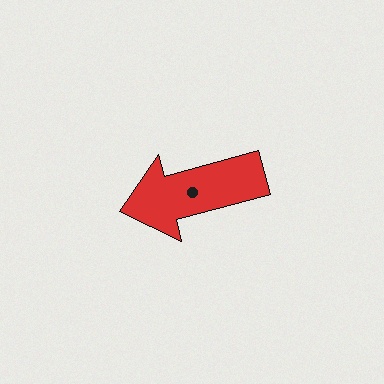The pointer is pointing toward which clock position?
Roughly 8 o'clock.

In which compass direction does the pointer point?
West.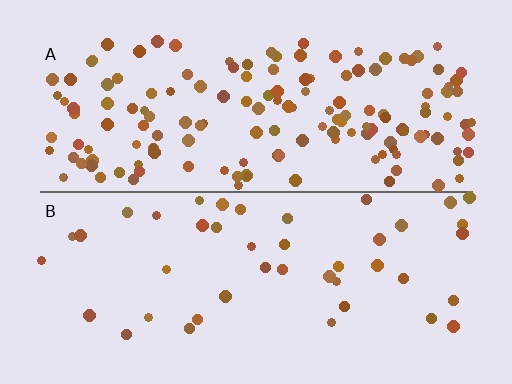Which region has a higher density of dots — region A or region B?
A (the top).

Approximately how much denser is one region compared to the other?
Approximately 3.5× — region A over region B.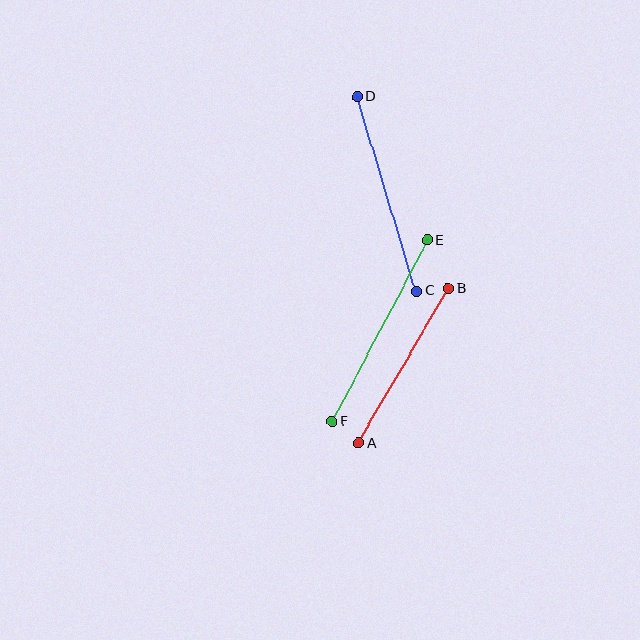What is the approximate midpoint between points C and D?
The midpoint is at approximately (387, 194) pixels.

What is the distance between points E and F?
The distance is approximately 204 pixels.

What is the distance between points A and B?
The distance is approximately 179 pixels.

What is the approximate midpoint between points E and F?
The midpoint is at approximately (380, 331) pixels.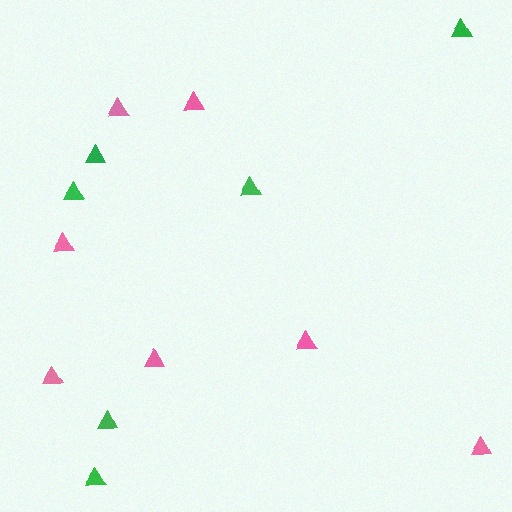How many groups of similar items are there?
There are 2 groups: one group of green triangles (6) and one group of pink triangles (7).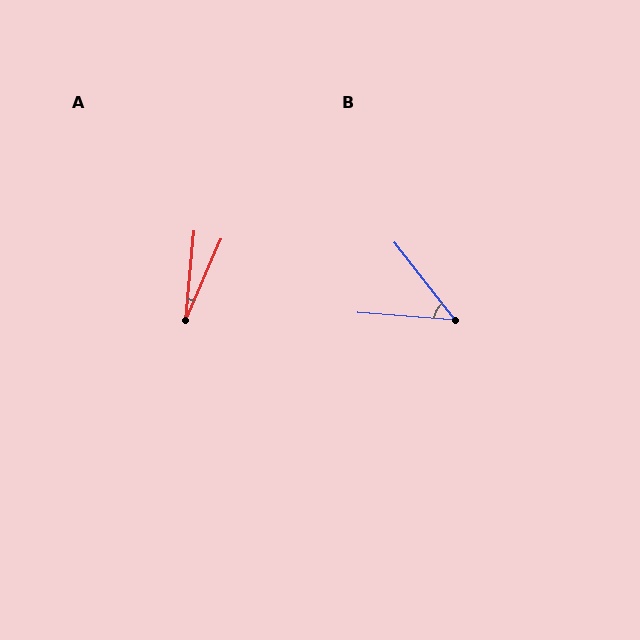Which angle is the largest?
B, at approximately 48 degrees.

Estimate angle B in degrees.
Approximately 48 degrees.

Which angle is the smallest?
A, at approximately 18 degrees.